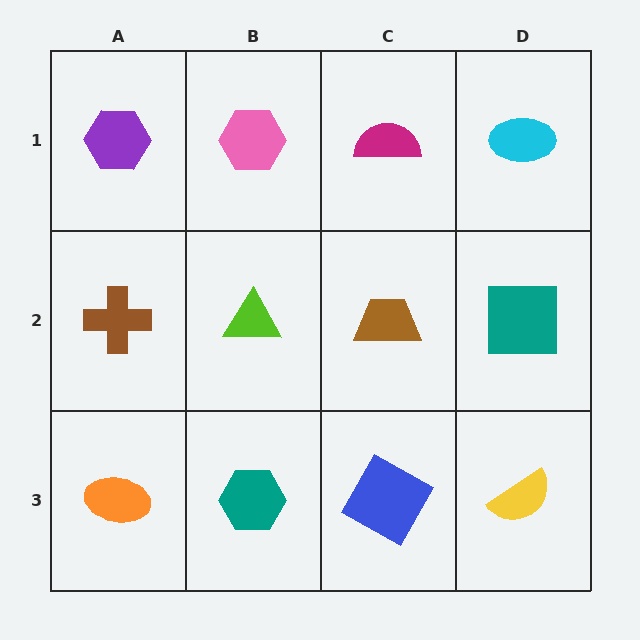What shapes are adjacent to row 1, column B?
A lime triangle (row 2, column B), a purple hexagon (row 1, column A), a magenta semicircle (row 1, column C).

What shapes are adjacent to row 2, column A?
A purple hexagon (row 1, column A), an orange ellipse (row 3, column A), a lime triangle (row 2, column B).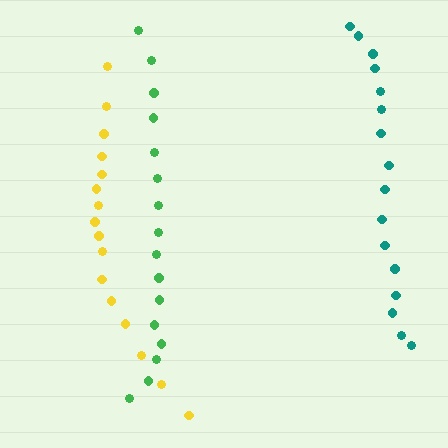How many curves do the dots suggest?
There are 3 distinct paths.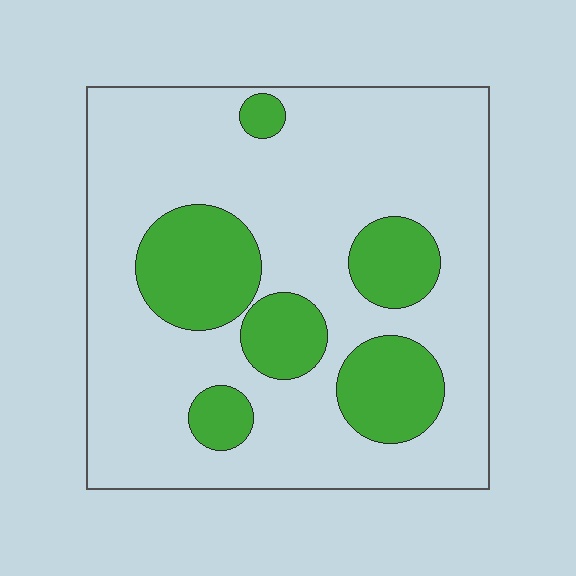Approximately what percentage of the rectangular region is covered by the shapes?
Approximately 25%.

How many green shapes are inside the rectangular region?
6.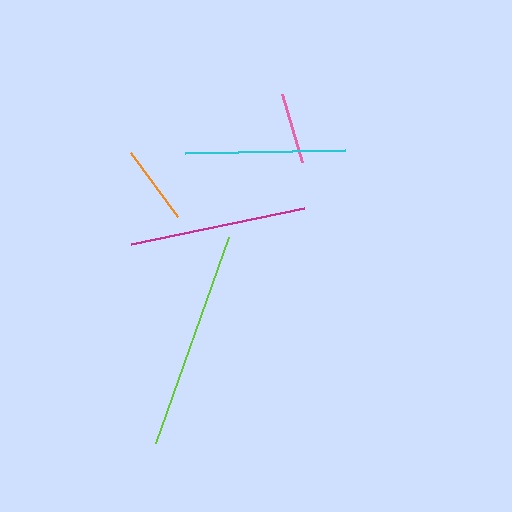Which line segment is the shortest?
The pink line is the shortest at approximately 71 pixels.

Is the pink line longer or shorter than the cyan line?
The cyan line is longer than the pink line.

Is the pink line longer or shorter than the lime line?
The lime line is longer than the pink line.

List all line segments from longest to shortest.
From longest to shortest: lime, magenta, cyan, orange, pink.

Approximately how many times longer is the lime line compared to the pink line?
The lime line is approximately 3.1 times the length of the pink line.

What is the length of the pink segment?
The pink segment is approximately 71 pixels long.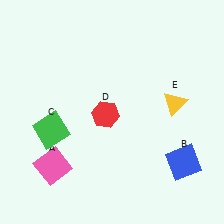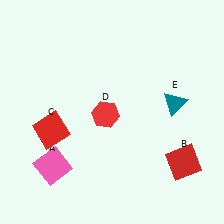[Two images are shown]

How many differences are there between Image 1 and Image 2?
There are 3 differences between the two images.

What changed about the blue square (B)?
In Image 1, B is blue. In Image 2, it changed to red.